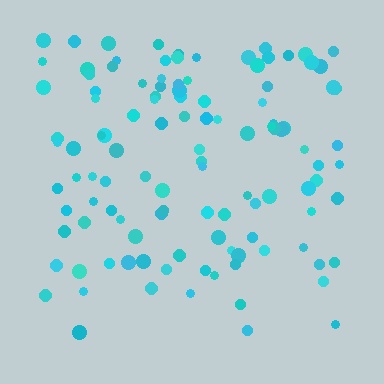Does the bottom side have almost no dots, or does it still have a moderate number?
Still a moderate number, just noticeably fewer than the top.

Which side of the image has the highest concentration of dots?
The top.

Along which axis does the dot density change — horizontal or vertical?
Vertical.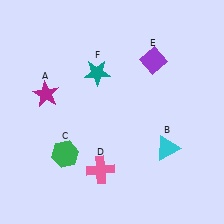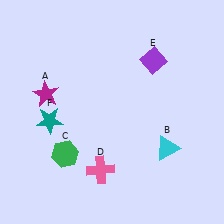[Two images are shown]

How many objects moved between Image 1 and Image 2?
1 object moved between the two images.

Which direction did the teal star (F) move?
The teal star (F) moved down.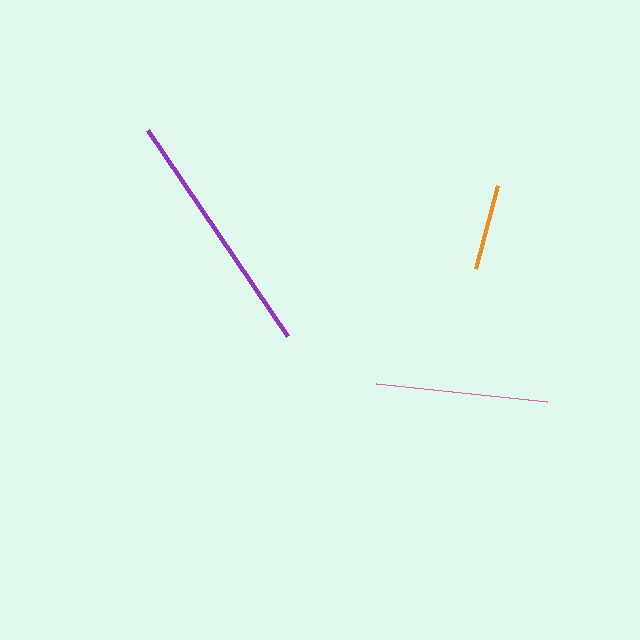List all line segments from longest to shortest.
From longest to shortest: purple, pink, orange.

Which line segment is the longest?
The purple line is the longest at approximately 250 pixels.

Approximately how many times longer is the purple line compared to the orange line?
The purple line is approximately 2.9 times the length of the orange line.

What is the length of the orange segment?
The orange segment is approximately 86 pixels long.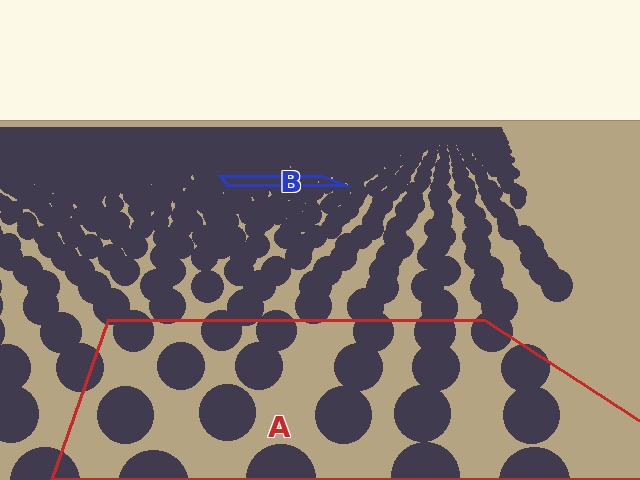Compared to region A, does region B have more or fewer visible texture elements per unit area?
Region B has more texture elements per unit area — they are packed more densely because it is farther away.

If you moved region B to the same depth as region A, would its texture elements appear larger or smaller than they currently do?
They would appear larger. At a closer depth, the same texture elements are projected at a bigger on-screen size.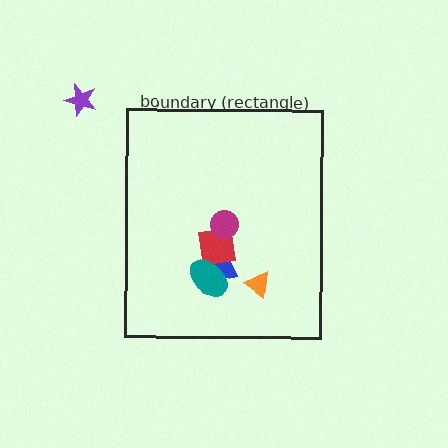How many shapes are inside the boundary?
5 inside, 1 outside.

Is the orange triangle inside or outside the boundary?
Inside.